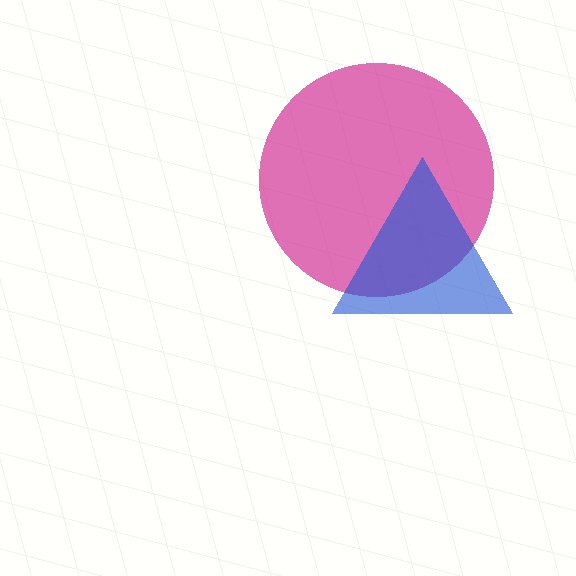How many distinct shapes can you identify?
There are 2 distinct shapes: a magenta circle, a blue triangle.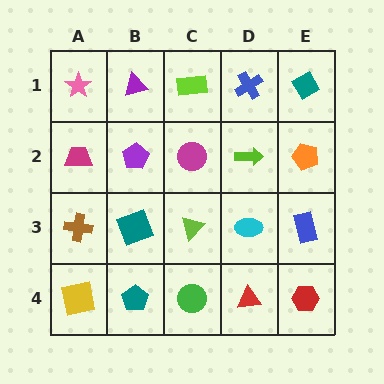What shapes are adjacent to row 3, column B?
A purple pentagon (row 2, column B), a teal pentagon (row 4, column B), a brown cross (row 3, column A), a lime triangle (row 3, column C).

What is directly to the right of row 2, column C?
A lime arrow.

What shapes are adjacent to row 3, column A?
A magenta trapezoid (row 2, column A), a yellow square (row 4, column A), a teal square (row 3, column B).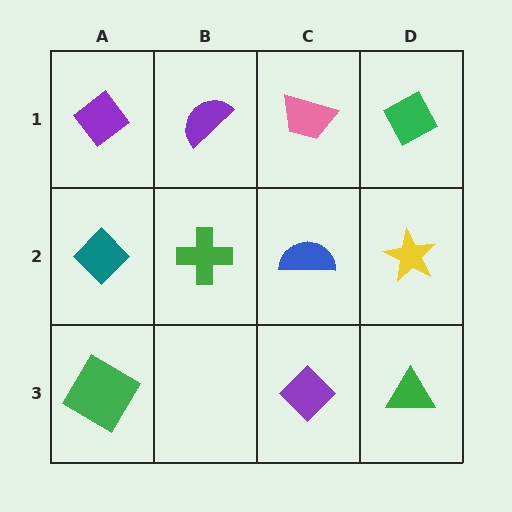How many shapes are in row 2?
4 shapes.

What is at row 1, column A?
A purple diamond.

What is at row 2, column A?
A teal diamond.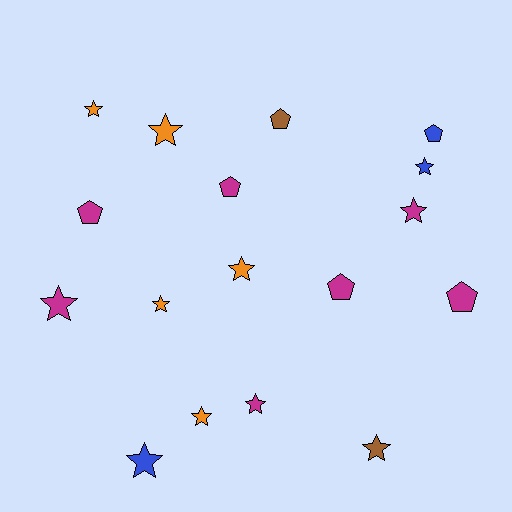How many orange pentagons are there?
There are no orange pentagons.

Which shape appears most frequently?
Star, with 11 objects.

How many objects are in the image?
There are 17 objects.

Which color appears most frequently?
Magenta, with 7 objects.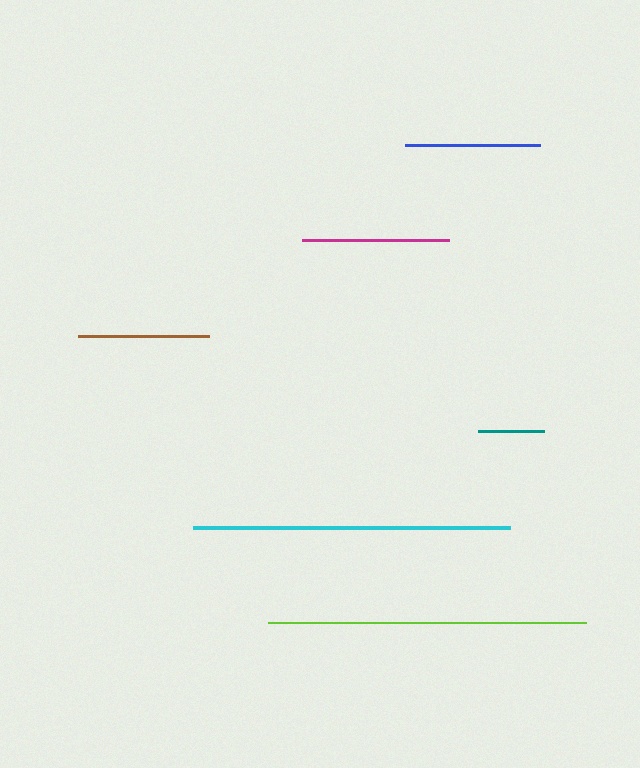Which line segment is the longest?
The lime line is the longest at approximately 317 pixels.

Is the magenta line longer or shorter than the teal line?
The magenta line is longer than the teal line.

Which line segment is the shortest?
The teal line is the shortest at approximately 66 pixels.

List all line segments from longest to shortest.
From longest to shortest: lime, cyan, magenta, blue, brown, teal.